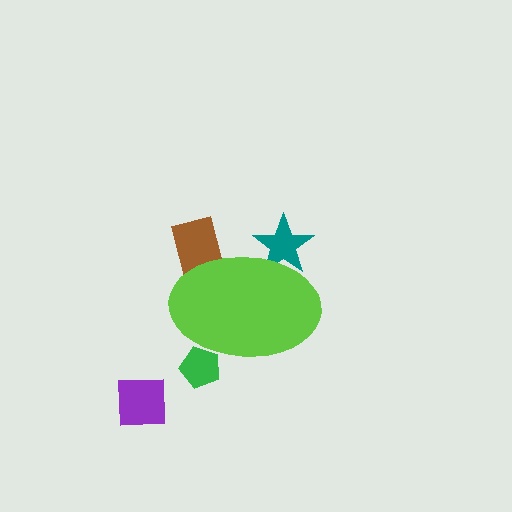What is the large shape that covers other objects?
A lime ellipse.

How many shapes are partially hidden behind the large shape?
3 shapes are partially hidden.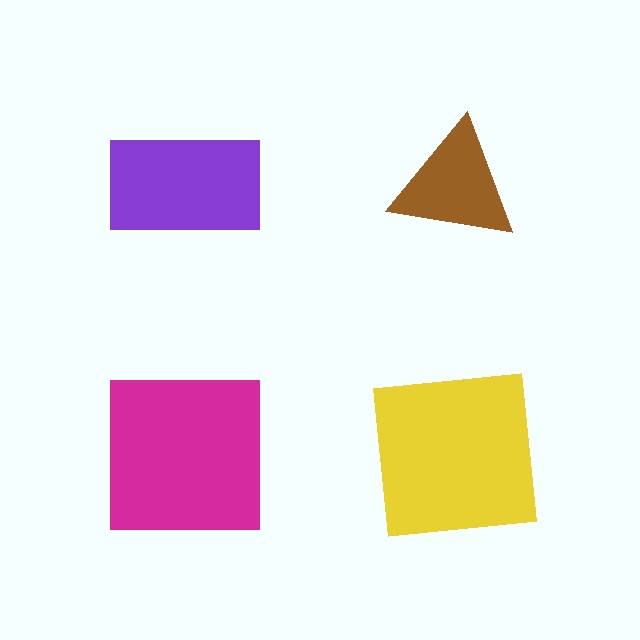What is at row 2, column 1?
A magenta square.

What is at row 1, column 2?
A brown triangle.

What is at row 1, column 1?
A purple rectangle.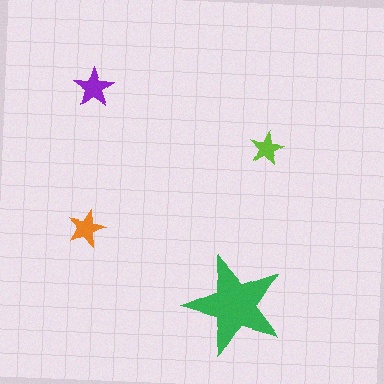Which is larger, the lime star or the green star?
The green one.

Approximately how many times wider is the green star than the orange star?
About 2.5 times wider.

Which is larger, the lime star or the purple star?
The purple one.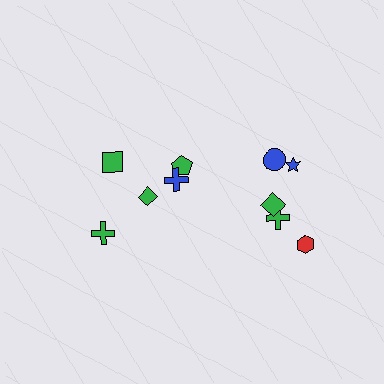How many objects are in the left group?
There are 4 objects.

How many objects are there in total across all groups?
There are 10 objects.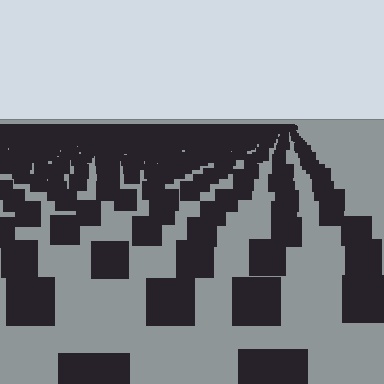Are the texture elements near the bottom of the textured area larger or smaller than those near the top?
Larger. Near the bottom, elements are closer to the viewer and appear at a bigger on-screen size.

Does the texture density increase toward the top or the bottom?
Density increases toward the top.